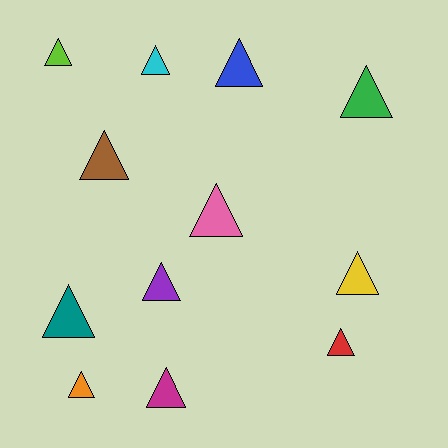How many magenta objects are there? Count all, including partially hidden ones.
There is 1 magenta object.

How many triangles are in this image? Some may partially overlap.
There are 12 triangles.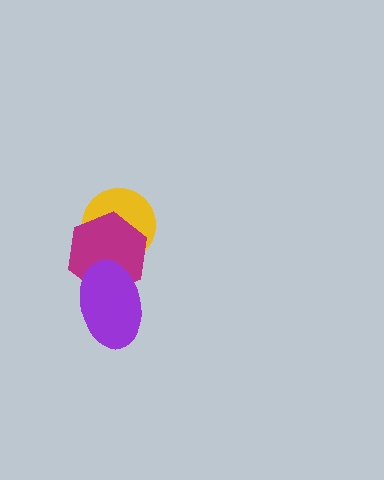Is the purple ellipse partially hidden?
No, no other shape covers it.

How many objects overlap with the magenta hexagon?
2 objects overlap with the magenta hexagon.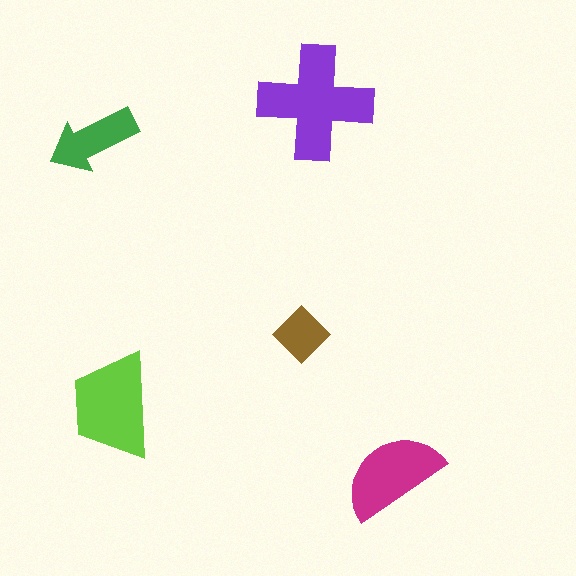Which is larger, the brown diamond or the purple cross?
The purple cross.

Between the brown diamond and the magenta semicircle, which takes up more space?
The magenta semicircle.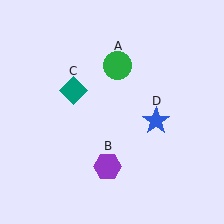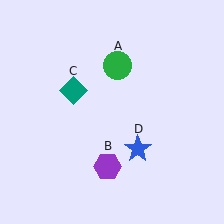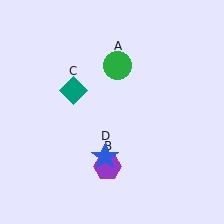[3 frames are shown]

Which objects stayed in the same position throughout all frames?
Green circle (object A) and purple hexagon (object B) and teal diamond (object C) remained stationary.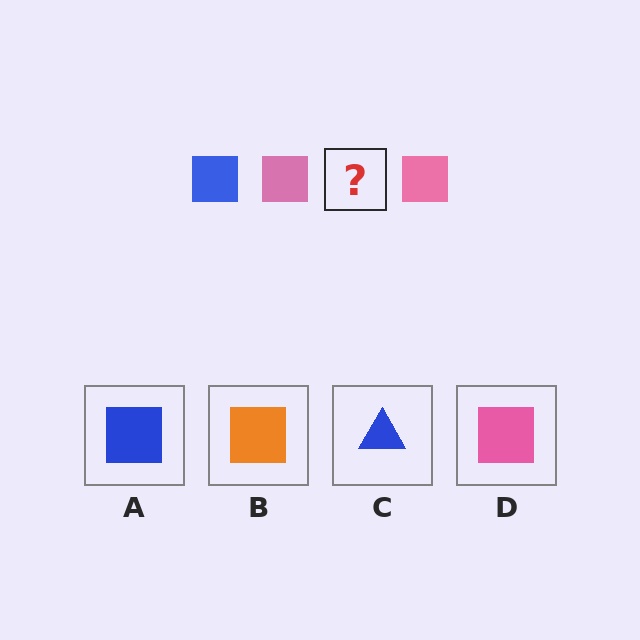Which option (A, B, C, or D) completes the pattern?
A.